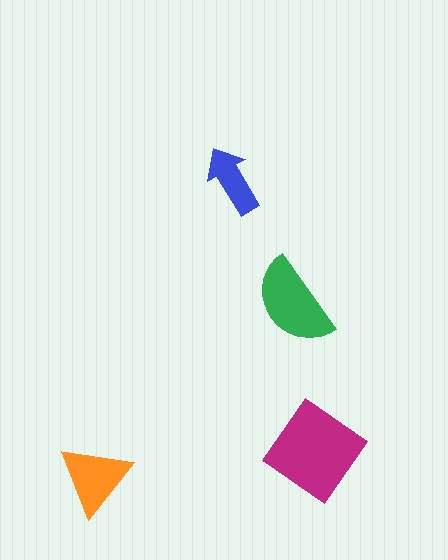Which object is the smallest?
The blue arrow.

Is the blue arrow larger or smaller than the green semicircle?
Smaller.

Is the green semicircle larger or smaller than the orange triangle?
Larger.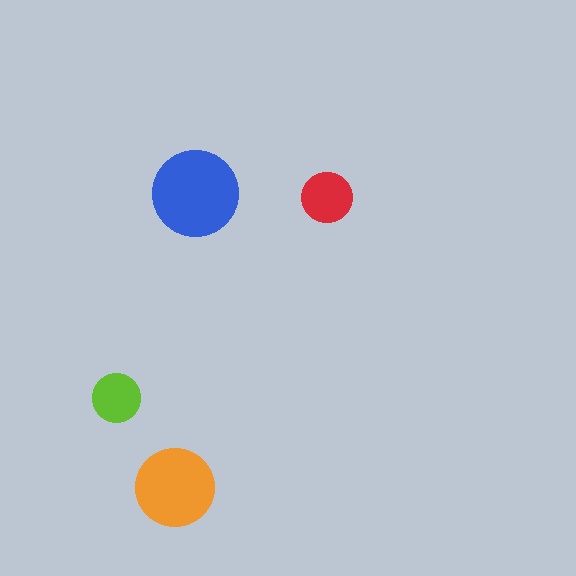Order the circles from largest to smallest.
the blue one, the orange one, the red one, the lime one.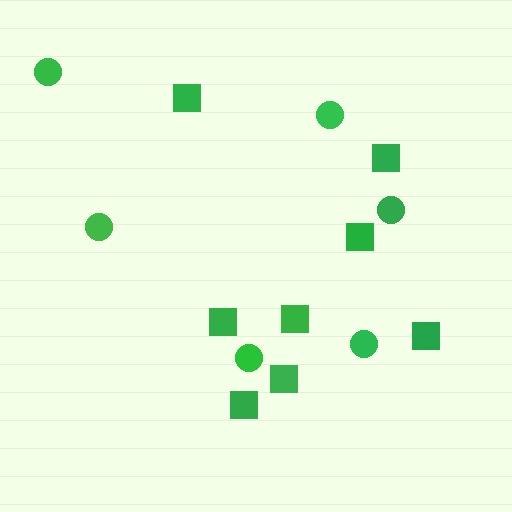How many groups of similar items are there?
There are 2 groups: one group of circles (6) and one group of squares (8).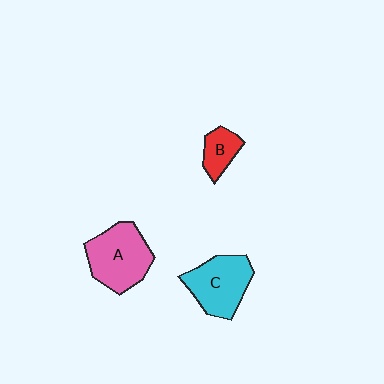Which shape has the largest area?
Shape A (pink).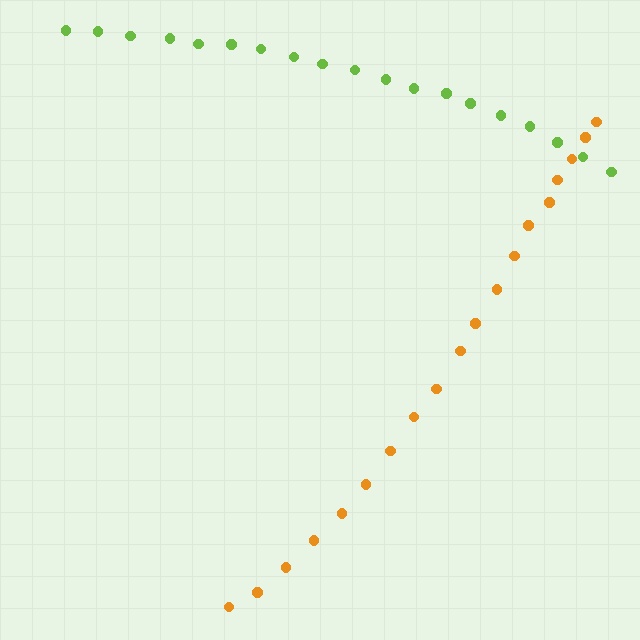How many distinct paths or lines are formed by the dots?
There are 2 distinct paths.